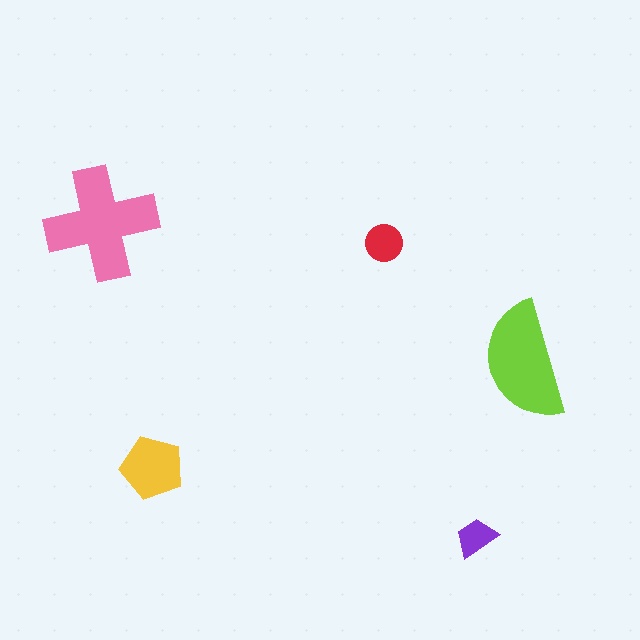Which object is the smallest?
The purple trapezoid.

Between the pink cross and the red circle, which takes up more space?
The pink cross.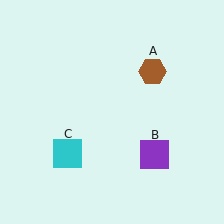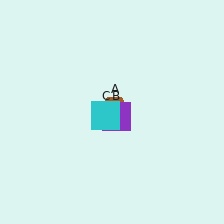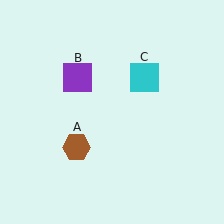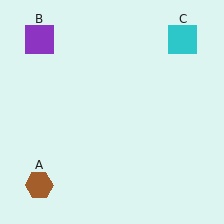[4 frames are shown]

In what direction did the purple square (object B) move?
The purple square (object B) moved up and to the left.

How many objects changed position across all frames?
3 objects changed position: brown hexagon (object A), purple square (object B), cyan square (object C).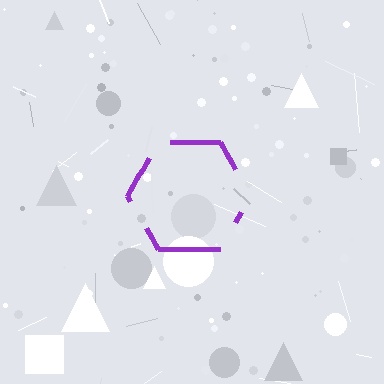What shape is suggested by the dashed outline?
The dashed outline suggests a hexagon.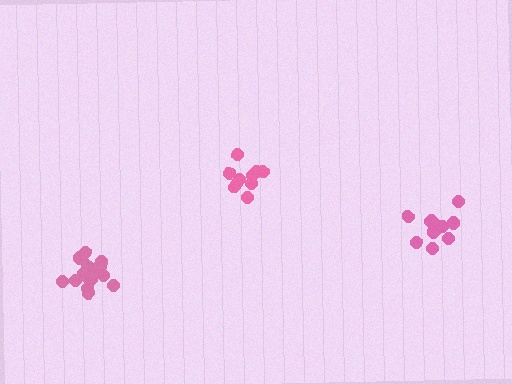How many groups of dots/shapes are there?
There are 3 groups.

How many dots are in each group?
Group 1: 14 dots, Group 2: 11 dots, Group 3: 17 dots (42 total).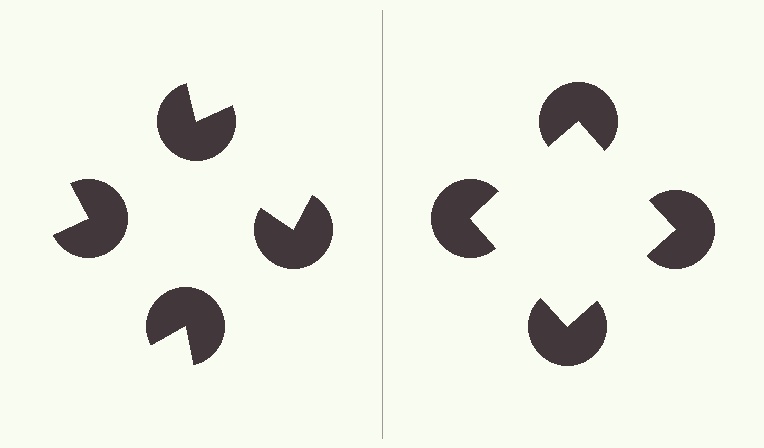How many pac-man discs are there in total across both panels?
8 — 4 on each side.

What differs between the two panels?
The pac-man discs are positioned identically on both sides; only the wedge orientations differ. On the right they align to a square; on the left they are misaligned.